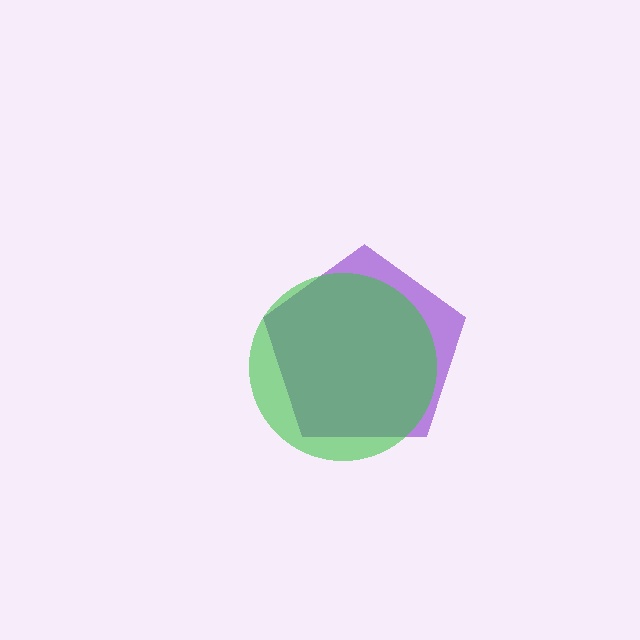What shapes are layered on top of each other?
The layered shapes are: a purple pentagon, a green circle.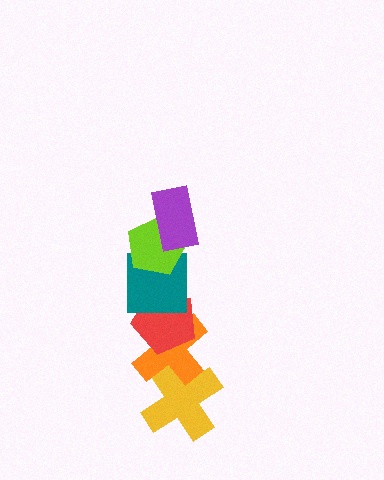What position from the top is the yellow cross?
The yellow cross is 6th from the top.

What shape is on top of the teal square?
The lime pentagon is on top of the teal square.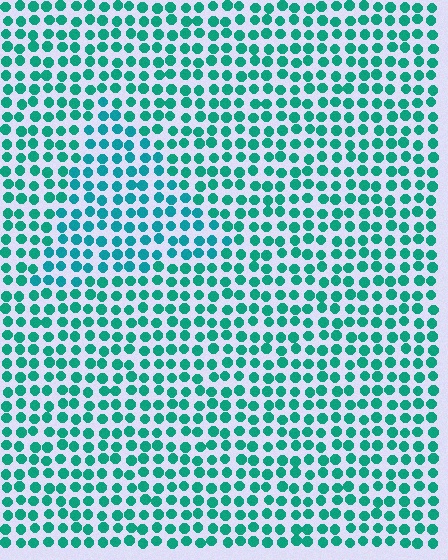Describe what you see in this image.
The image is filled with small teal elements in a uniform arrangement. A triangle-shaped region is visible where the elements are tinted to a slightly different hue, forming a subtle color boundary.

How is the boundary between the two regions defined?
The boundary is defined purely by a slight shift in hue (about 18 degrees). Spacing, size, and orientation are identical on both sides.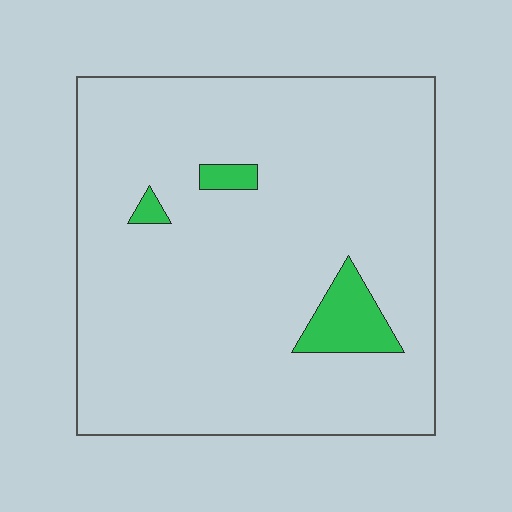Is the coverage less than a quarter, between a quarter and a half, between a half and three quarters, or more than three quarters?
Less than a quarter.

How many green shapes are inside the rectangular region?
3.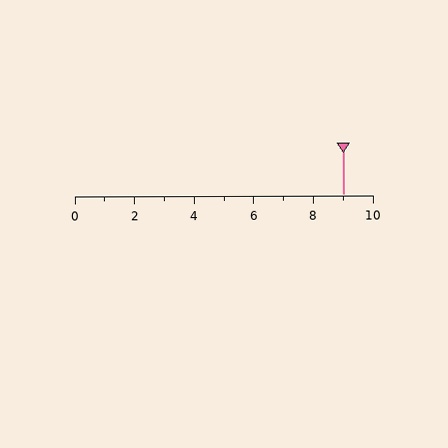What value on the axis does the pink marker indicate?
The marker indicates approximately 9.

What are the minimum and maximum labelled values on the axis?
The axis runs from 0 to 10.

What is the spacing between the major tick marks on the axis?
The major ticks are spaced 2 apart.